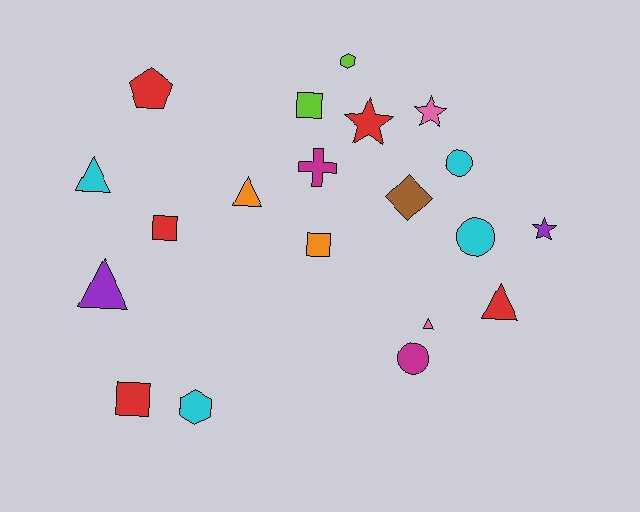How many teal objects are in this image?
There are no teal objects.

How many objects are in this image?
There are 20 objects.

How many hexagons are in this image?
There are 2 hexagons.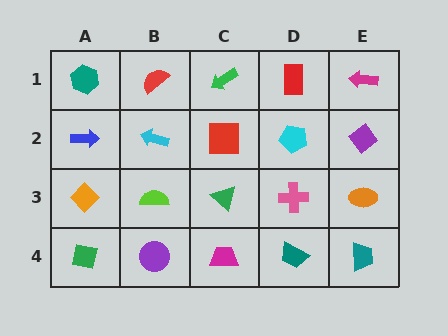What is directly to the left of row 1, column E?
A red rectangle.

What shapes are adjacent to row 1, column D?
A cyan pentagon (row 2, column D), a green arrow (row 1, column C), a magenta arrow (row 1, column E).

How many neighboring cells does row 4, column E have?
2.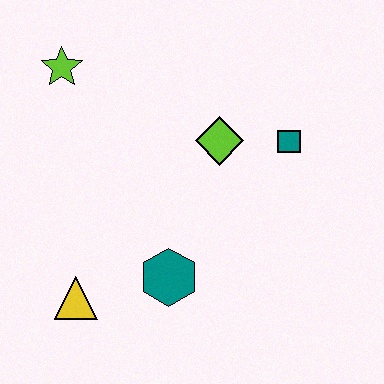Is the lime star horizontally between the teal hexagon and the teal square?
No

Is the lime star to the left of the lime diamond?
Yes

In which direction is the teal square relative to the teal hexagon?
The teal square is above the teal hexagon.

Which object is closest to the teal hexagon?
The yellow triangle is closest to the teal hexagon.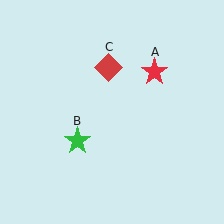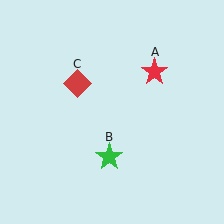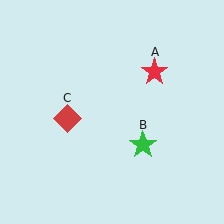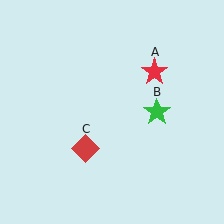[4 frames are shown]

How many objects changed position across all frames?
2 objects changed position: green star (object B), red diamond (object C).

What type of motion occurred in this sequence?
The green star (object B), red diamond (object C) rotated counterclockwise around the center of the scene.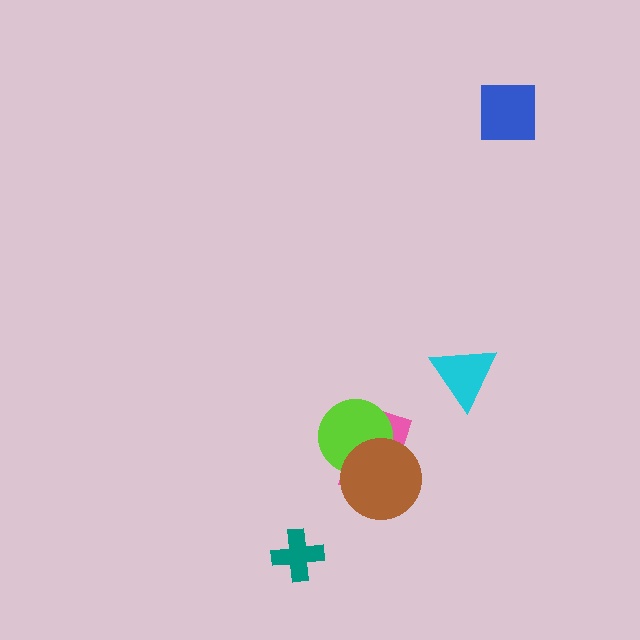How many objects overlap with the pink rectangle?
2 objects overlap with the pink rectangle.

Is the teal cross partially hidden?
No, no other shape covers it.